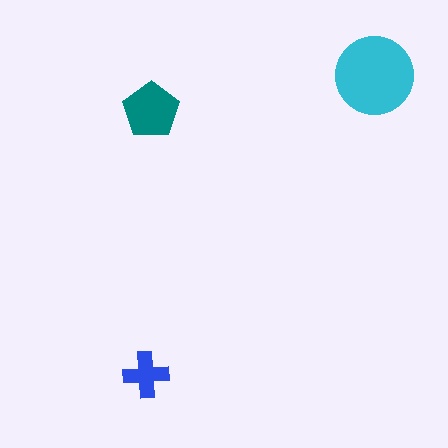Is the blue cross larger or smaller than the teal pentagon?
Smaller.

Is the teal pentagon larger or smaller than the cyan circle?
Smaller.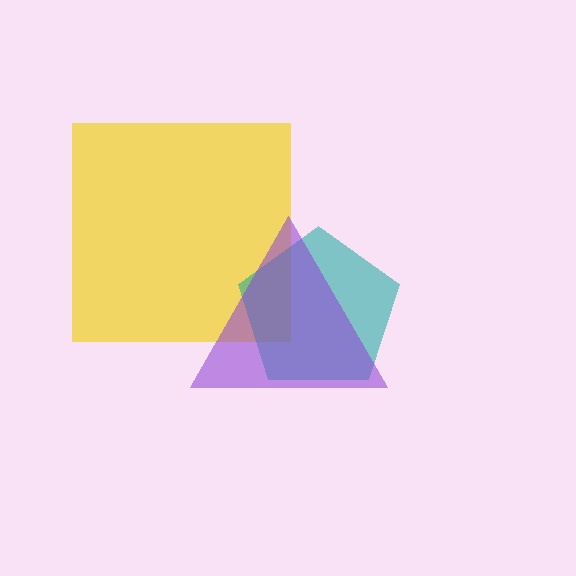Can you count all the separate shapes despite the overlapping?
Yes, there are 3 separate shapes.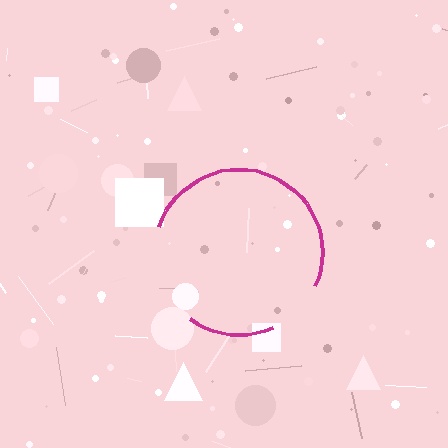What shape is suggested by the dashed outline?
The dashed outline suggests a circle.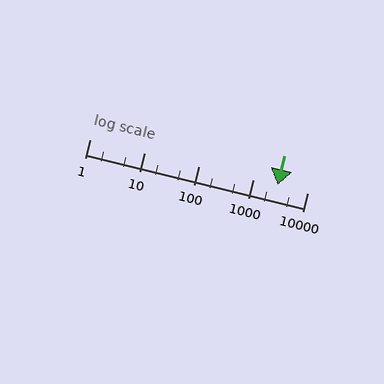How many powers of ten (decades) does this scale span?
The scale spans 4 decades, from 1 to 10000.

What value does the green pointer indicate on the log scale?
The pointer indicates approximately 2800.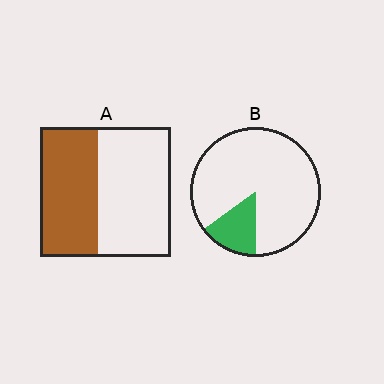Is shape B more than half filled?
No.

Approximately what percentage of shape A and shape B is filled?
A is approximately 45% and B is approximately 15%.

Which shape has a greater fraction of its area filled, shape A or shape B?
Shape A.